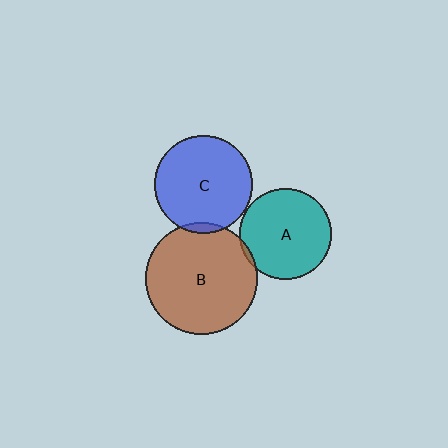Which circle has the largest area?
Circle B (brown).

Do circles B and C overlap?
Yes.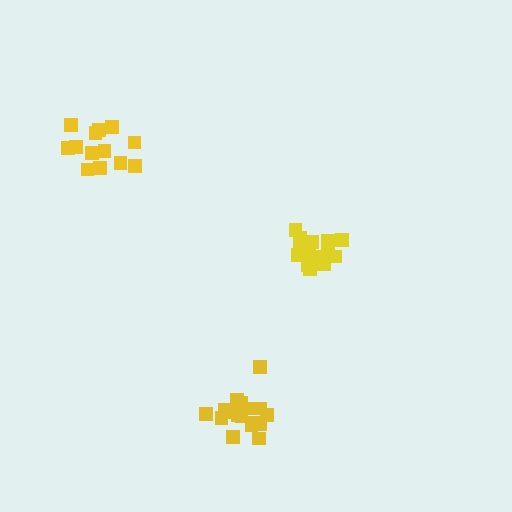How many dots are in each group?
Group 1: 18 dots, Group 2: 14 dots, Group 3: 18 dots (50 total).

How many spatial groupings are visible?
There are 3 spatial groupings.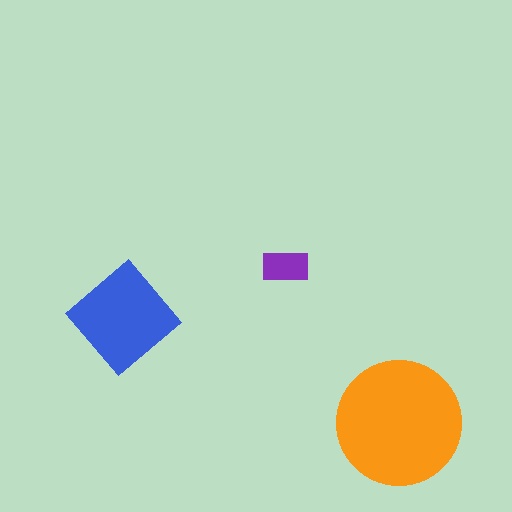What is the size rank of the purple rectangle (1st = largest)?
3rd.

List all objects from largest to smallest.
The orange circle, the blue diamond, the purple rectangle.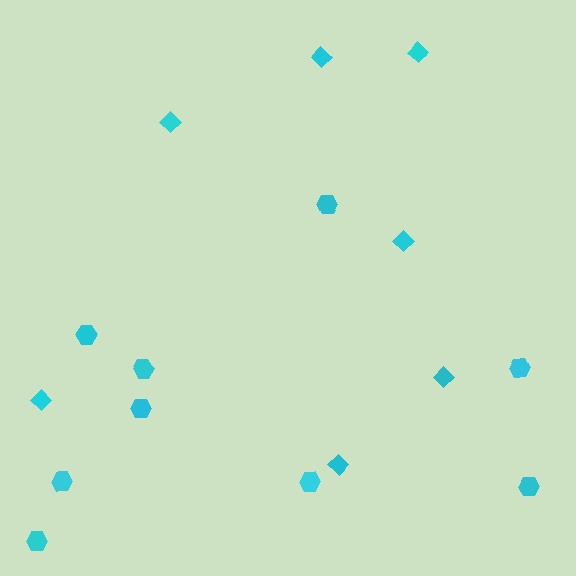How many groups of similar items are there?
There are 2 groups: one group of diamonds (7) and one group of hexagons (9).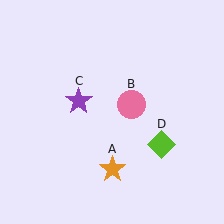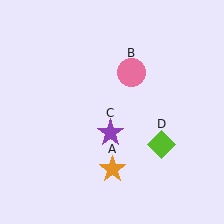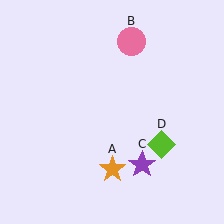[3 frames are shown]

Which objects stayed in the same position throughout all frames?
Orange star (object A) and lime diamond (object D) remained stationary.